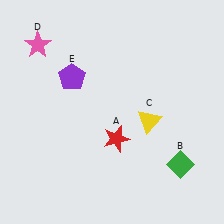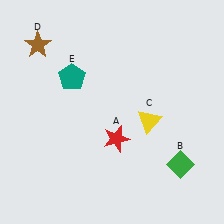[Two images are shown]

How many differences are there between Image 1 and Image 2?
There are 2 differences between the two images.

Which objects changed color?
D changed from pink to brown. E changed from purple to teal.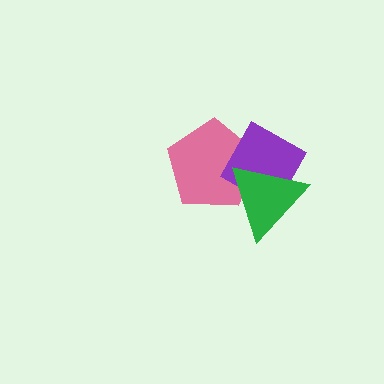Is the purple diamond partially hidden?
Yes, it is partially covered by another shape.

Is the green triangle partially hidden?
No, no other shape covers it.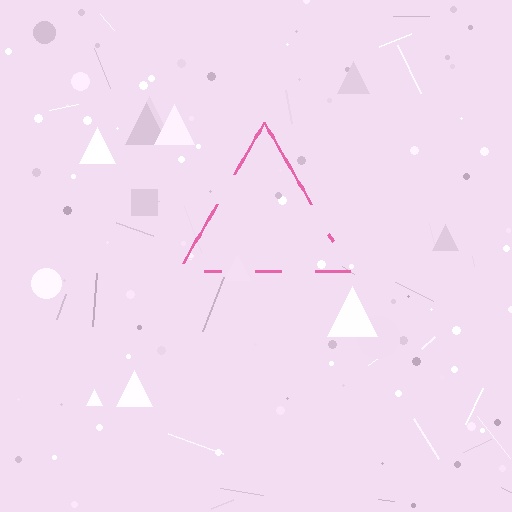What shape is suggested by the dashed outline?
The dashed outline suggests a triangle.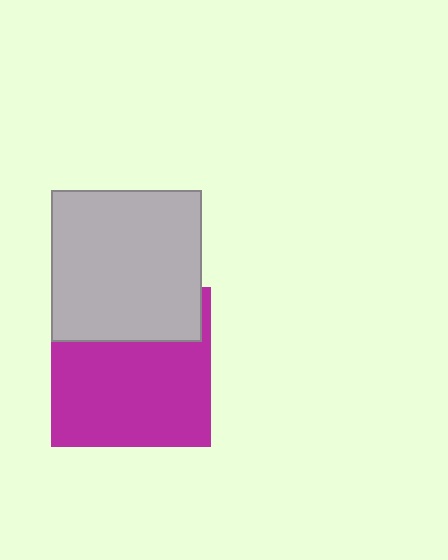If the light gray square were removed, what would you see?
You would see the complete magenta square.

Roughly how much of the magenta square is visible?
Most of it is visible (roughly 68%).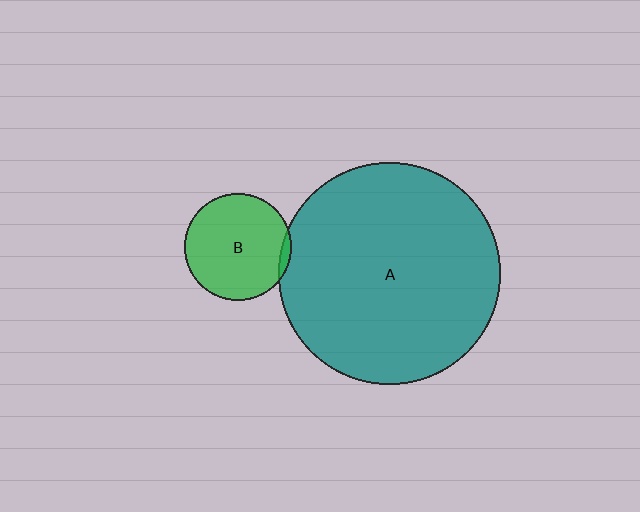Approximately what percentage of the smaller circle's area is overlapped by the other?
Approximately 5%.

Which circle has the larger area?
Circle A (teal).